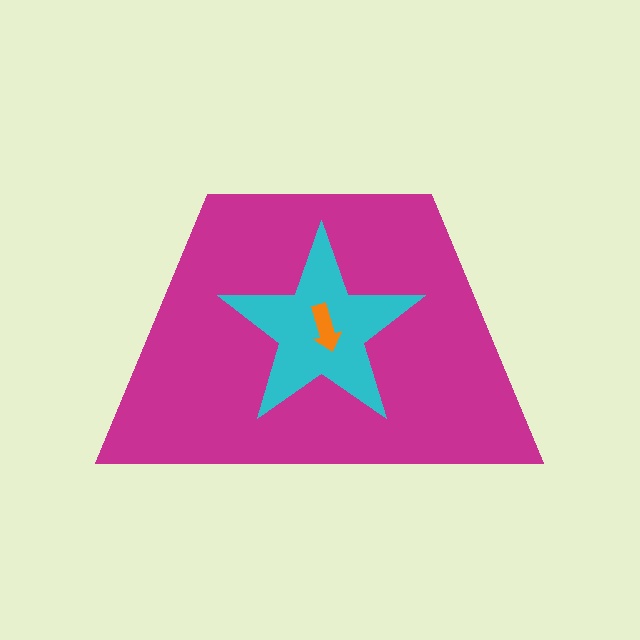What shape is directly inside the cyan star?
The orange arrow.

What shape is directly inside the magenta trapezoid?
The cyan star.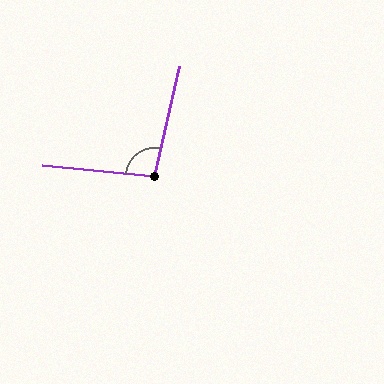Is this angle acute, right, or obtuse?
It is obtuse.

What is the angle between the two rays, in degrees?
Approximately 97 degrees.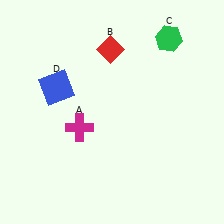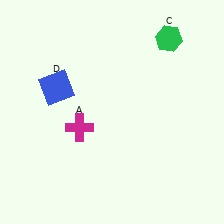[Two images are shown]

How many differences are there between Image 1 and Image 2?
There is 1 difference between the two images.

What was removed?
The red diamond (B) was removed in Image 2.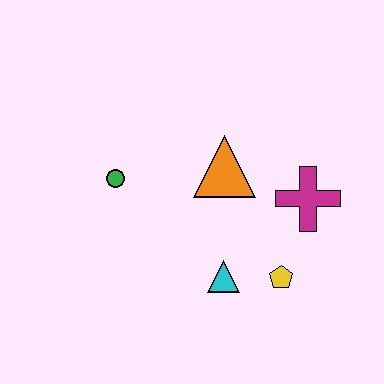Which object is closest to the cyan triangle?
The yellow pentagon is closest to the cyan triangle.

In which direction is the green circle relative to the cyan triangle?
The green circle is to the left of the cyan triangle.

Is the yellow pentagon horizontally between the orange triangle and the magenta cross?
Yes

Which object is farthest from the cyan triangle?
The green circle is farthest from the cyan triangle.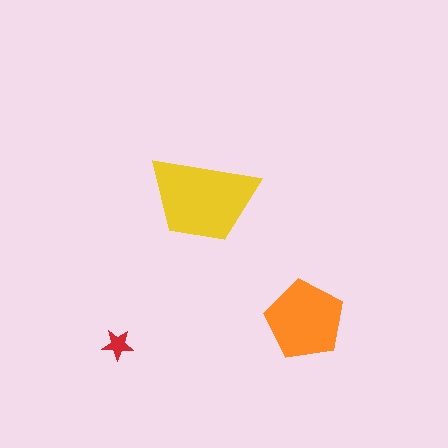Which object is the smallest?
The red star.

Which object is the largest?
The yellow trapezoid.